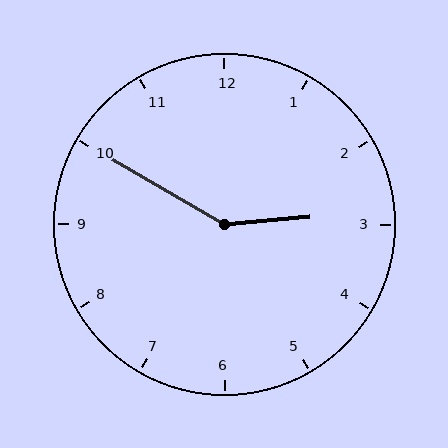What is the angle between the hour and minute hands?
Approximately 145 degrees.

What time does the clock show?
2:50.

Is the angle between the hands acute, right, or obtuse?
It is obtuse.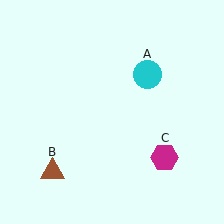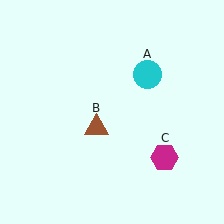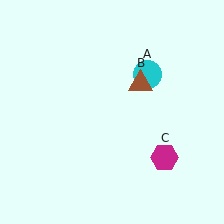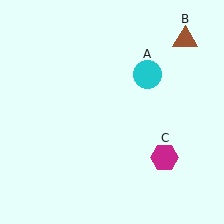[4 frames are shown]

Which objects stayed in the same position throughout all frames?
Cyan circle (object A) and magenta hexagon (object C) remained stationary.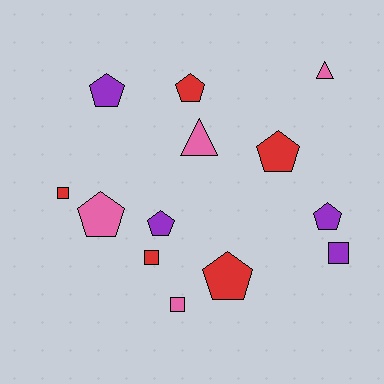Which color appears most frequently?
Red, with 5 objects.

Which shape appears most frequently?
Pentagon, with 7 objects.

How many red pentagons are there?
There are 3 red pentagons.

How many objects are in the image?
There are 13 objects.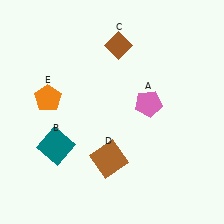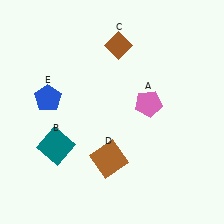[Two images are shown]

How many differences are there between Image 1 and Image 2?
There is 1 difference between the two images.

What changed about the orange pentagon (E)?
In Image 1, E is orange. In Image 2, it changed to blue.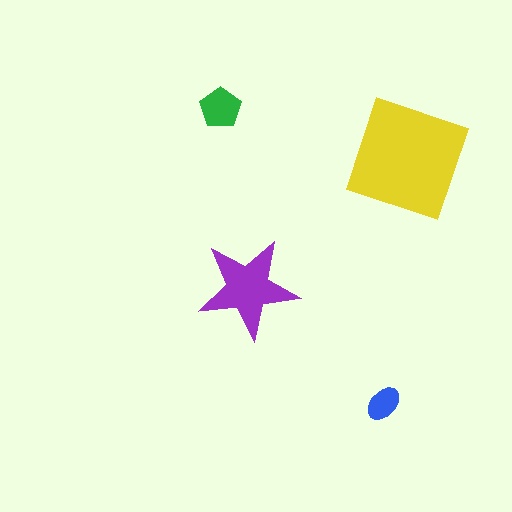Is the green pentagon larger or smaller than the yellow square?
Smaller.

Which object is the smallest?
The blue ellipse.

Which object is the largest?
The yellow square.